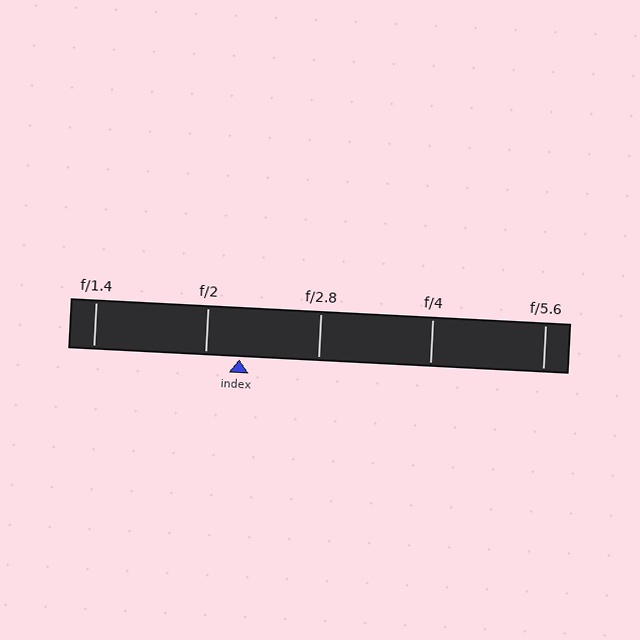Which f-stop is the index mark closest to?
The index mark is closest to f/2.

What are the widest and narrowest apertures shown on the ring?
The widest aperture shown is f/1.4 and the narrowest is f/5.6.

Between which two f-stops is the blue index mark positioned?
The index mark is between f/2 and f/2.8.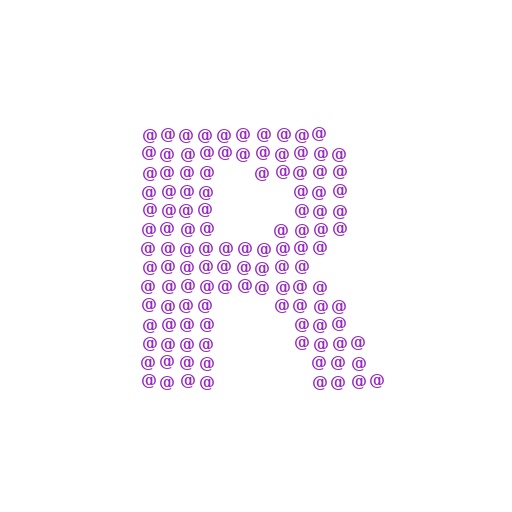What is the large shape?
The large shape is the letter R.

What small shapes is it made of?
It is made of small at signs.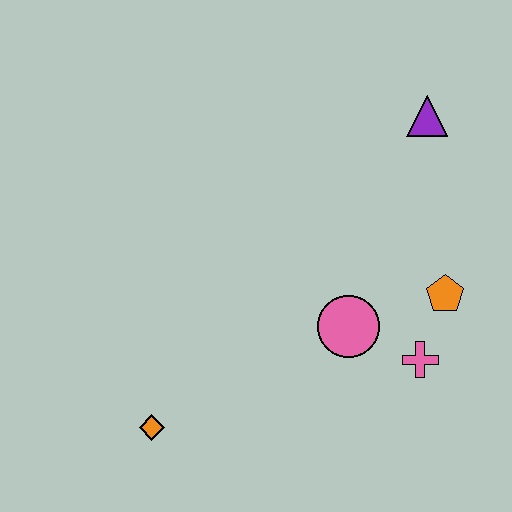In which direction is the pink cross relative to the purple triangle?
The pink cross is below the purple triangle.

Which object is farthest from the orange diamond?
The purple triangle is farthest from the orange diamond.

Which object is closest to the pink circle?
The pink cross is closest to the pink circle.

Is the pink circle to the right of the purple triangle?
No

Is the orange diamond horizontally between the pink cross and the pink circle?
No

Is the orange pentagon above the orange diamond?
Yes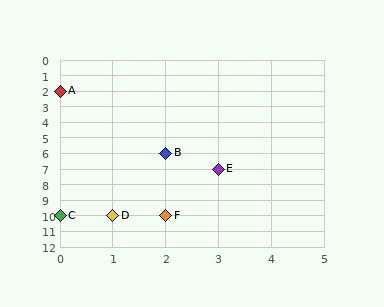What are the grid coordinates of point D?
Point D is at grid coordinates (1, 10).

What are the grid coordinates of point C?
Point C is at grid coordinates (0, 10).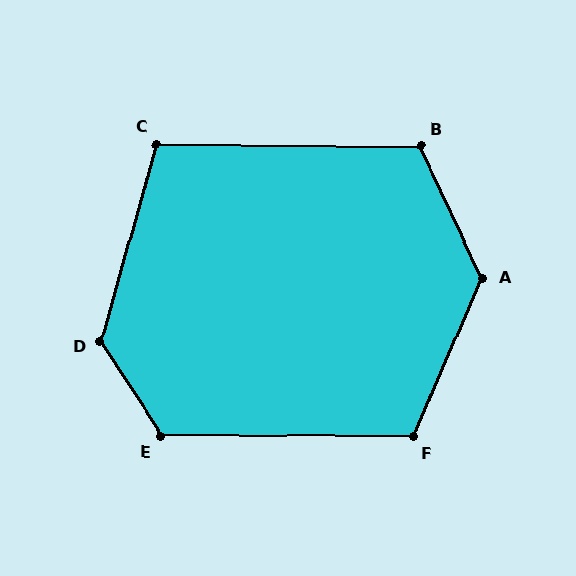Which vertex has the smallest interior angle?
C, at approximately 106 degrees.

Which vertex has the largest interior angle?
D, at approximately 132 degrees.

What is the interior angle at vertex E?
Approximately 123 degrees (obtuse).